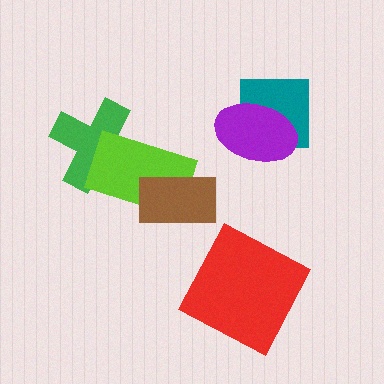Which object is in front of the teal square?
The purple ellipse is in front of the teal square.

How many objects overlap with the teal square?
1 object overlaps with the teal square.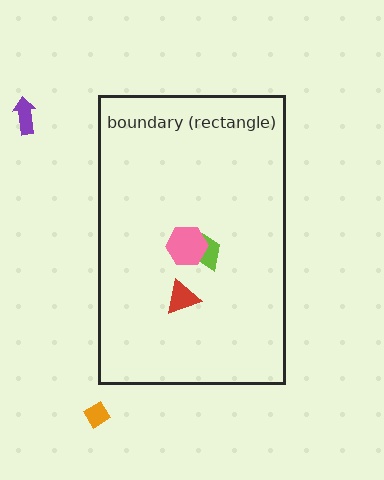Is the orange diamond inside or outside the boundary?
Outside.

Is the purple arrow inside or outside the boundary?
Outside.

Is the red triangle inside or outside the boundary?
Inside.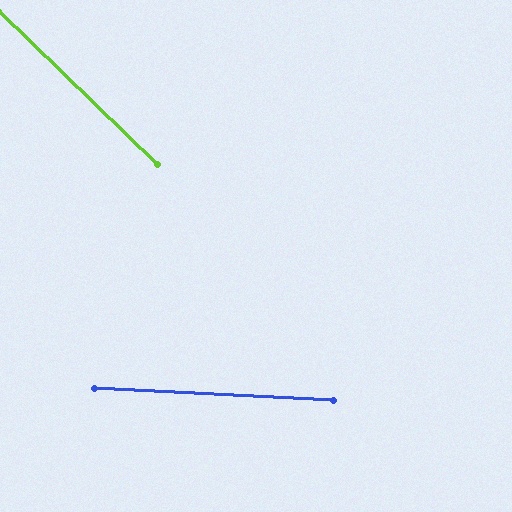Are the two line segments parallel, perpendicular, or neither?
Neither parallel nor perpendicular — they differ by about 41°.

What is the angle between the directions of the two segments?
Approximately 41 degrees.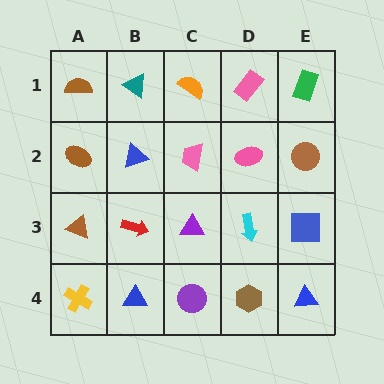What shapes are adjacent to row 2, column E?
A green rectangle (row 1, column E), a blue square (row 3, column E), a pink ellipse (row 2, column D).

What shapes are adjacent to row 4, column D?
A cyan arrow (row 3, column D), a purple circle (row 4, column C), a blue triangle (row 4, column E).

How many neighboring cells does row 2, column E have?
3.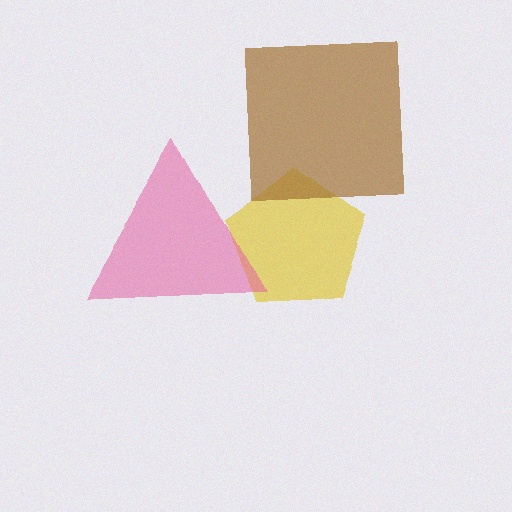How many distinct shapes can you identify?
There are 3 distinct shapes: a yellow pentagon, a brown square, a pink triangle.